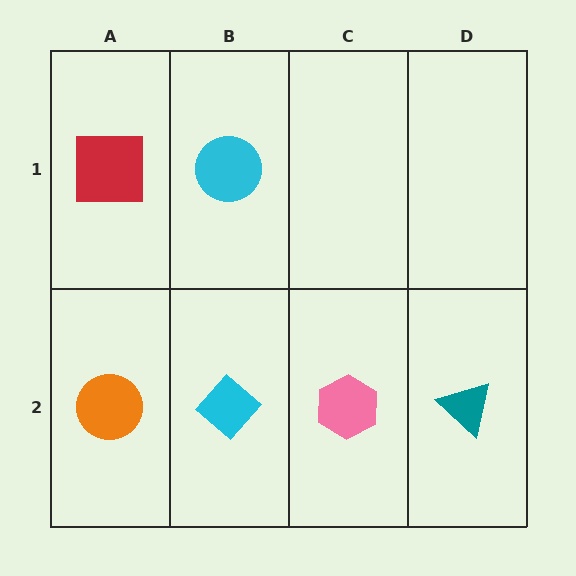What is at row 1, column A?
A red square.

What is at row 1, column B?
A cyan circle.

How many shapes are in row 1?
2 shapes.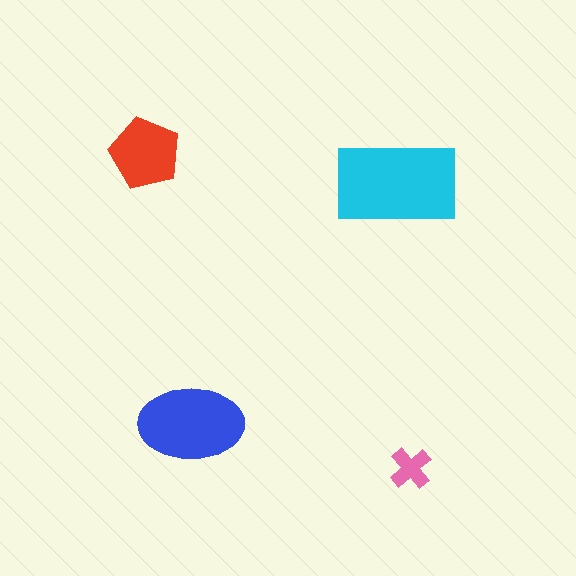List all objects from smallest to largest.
The pink cross, the red pentagon, the blue ellipse, the cyan rectangle.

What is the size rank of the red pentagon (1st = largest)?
3rd.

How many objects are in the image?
There are 4 objects in the image.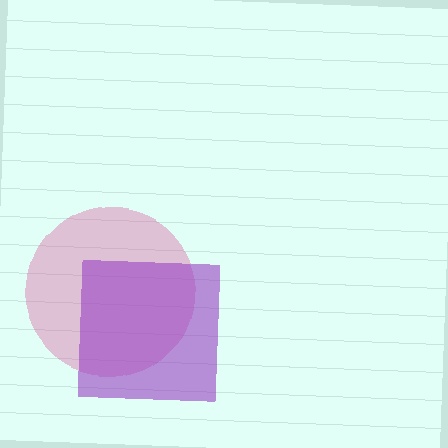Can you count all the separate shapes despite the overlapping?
Yes, there are 2 separate shapes.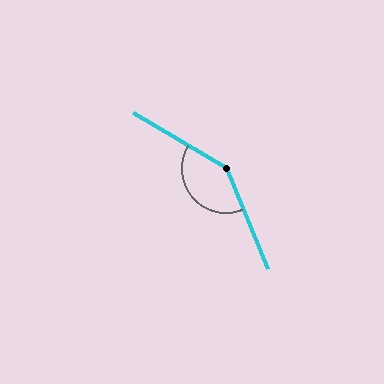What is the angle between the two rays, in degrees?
Approximately 144 degrees.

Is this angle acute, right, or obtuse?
It is obtuse.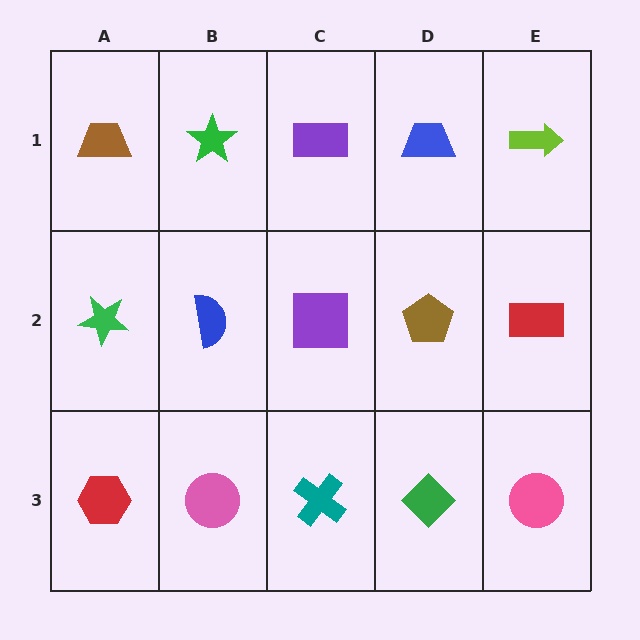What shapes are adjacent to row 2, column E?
A lime arrow (row 1, column E), a pink circle (row 3, column E), a brown pentagon (row 2, column D).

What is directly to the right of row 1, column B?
A purple rectangle.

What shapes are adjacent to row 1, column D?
A brown pentagon (row 2, column D), a purple rectangle (row 1, column C), a lime arrow (row 1, column E).